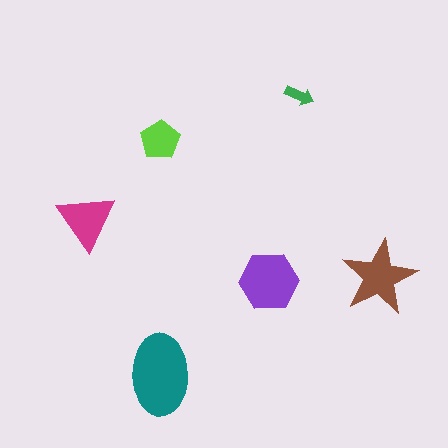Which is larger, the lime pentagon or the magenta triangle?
The magenta triangle.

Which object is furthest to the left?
The magenta triangle is leftmost.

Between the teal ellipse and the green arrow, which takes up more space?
The teal ellipse.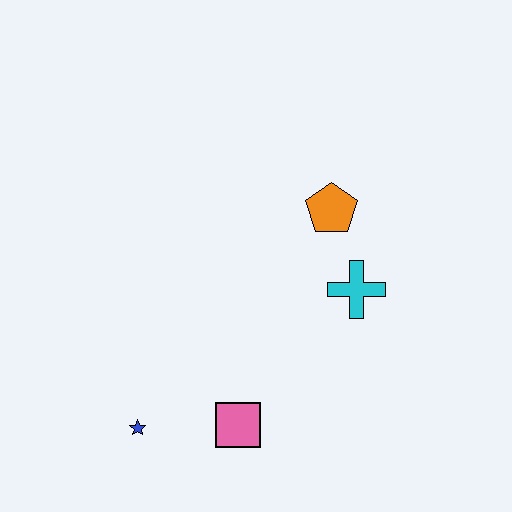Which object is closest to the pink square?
The blue star is closest to the pink square.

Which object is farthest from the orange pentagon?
The blue star is farthest from the orange pentagon.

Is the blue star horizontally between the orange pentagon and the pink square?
No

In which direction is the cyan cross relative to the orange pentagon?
The cyan cross is below the orange pentagon.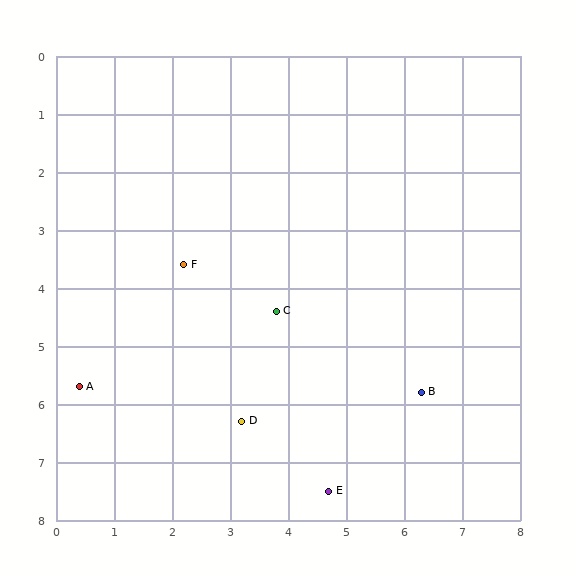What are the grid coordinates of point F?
Point F is at approximately (2.2, 3.6).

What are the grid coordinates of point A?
Point A is at approximately (0.4, 5.7).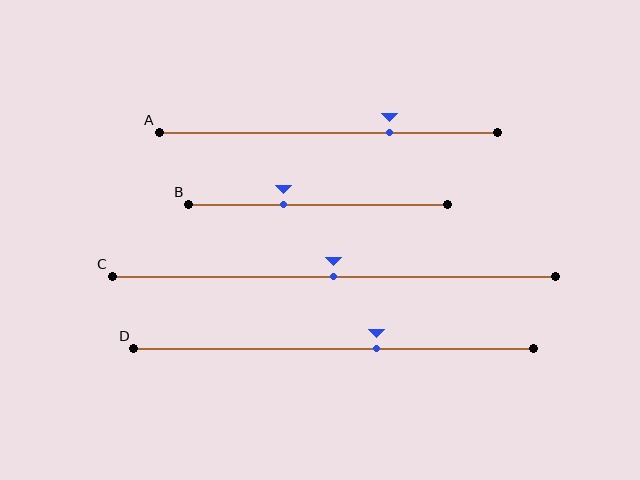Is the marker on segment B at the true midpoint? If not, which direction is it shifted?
No, the marker on segment B is shifted to the left by about 14% of the segment length.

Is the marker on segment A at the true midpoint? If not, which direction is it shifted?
No, the marker on segment A is shifted to the right by about 18% of the segment length.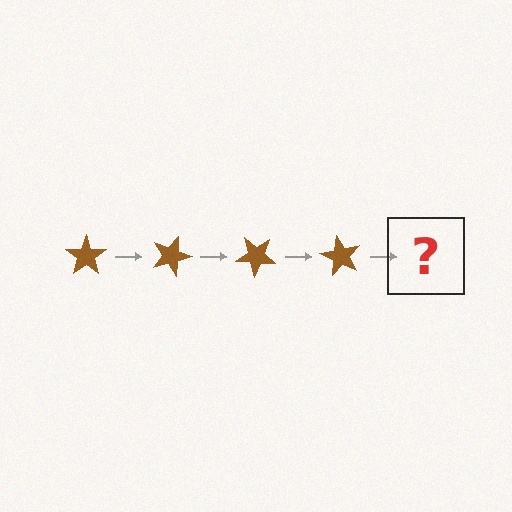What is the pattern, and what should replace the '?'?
The pattern is that the star rotates 20 degrees each step. The '?' should be a brown star rotated 80 degrees.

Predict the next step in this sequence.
The next step is a brown star rotated 80 degrees.